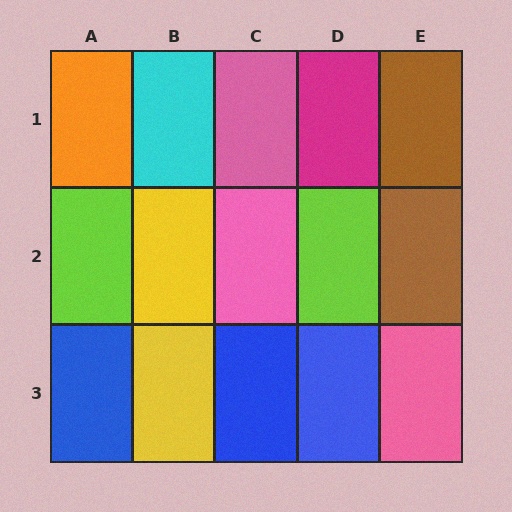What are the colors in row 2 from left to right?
Lime, yellow, pink, lime, brown.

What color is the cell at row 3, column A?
Blue.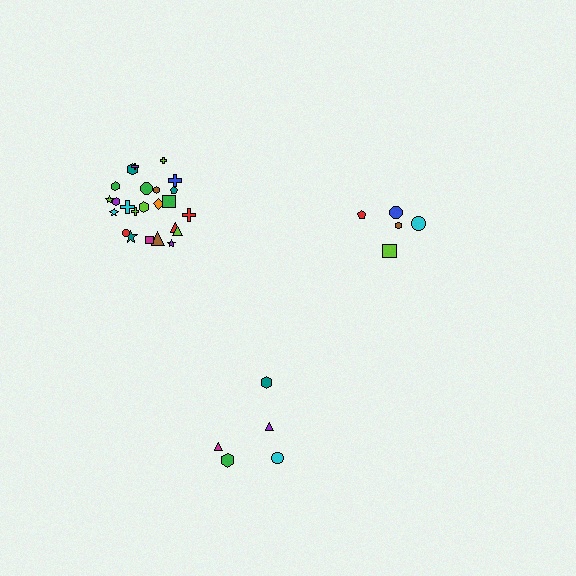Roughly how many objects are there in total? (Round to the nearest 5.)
Roughly 35 objects in total.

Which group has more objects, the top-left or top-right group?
The top-left group.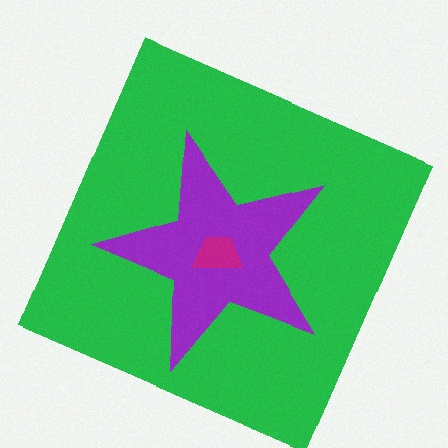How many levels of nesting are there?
3.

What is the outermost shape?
The green square.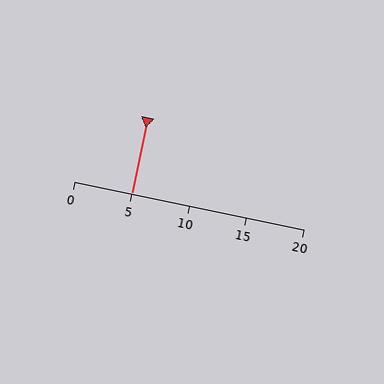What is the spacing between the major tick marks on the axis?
The major ticks are spaced 5 apart.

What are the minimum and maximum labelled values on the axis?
The axis runs from 0 to 20.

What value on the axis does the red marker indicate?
The marker indicates approximately 5.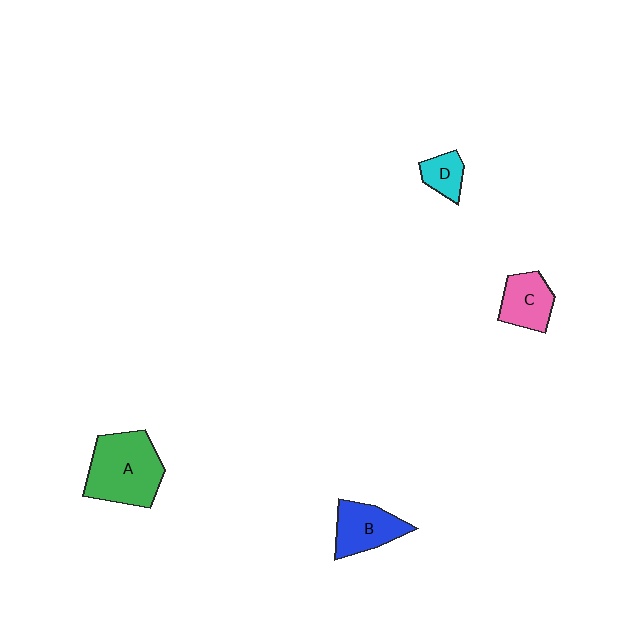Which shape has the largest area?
Shape A (green).